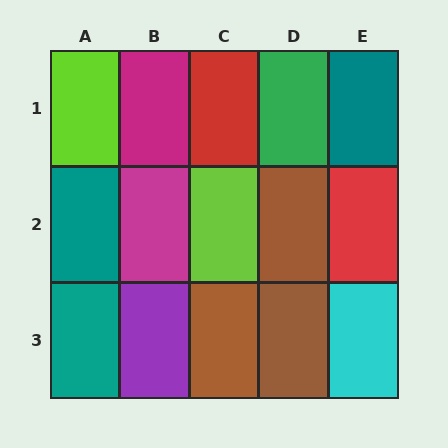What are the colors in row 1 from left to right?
Lime, magenta, red, green, teal.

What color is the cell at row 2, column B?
Magenta.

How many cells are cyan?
1 cell is cyan.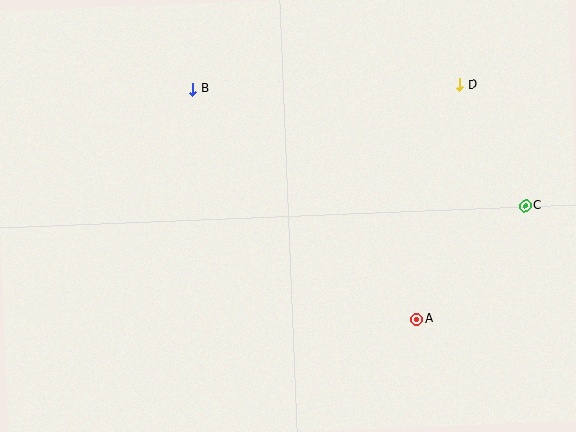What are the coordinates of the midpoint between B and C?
The midpoint between B and C is at (359, 147).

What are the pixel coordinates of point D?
Point D is at (460, 85).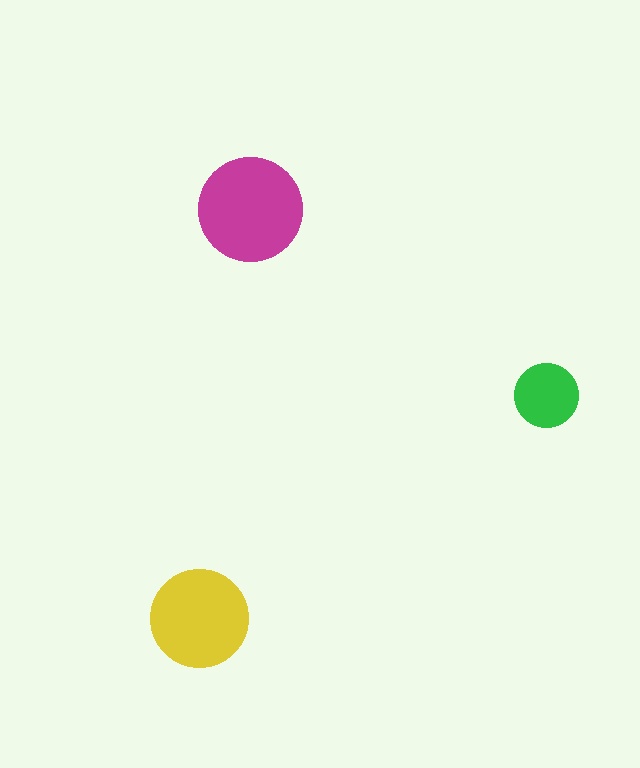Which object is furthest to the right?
The green circle is rightmost.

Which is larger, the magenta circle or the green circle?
The magenta one.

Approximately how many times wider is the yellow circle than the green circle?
About 1.5 times wider.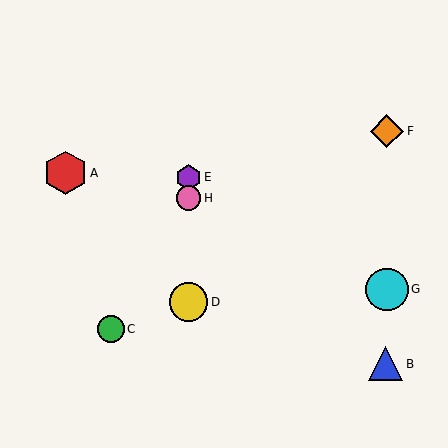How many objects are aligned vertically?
3 objects (D, E, H) are aligned vertically.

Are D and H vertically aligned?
Yes, both are at x≈189.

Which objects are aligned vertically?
Objects D, E, H are aligned vertically.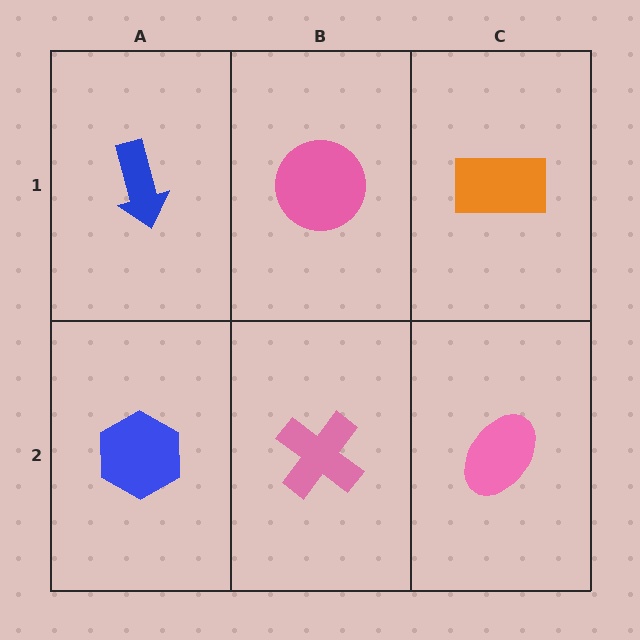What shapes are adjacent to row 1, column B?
A pink cross (row 2, column B), a blue arrow (row 1, column A), an orange rectangle (row 1, column C).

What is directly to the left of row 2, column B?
A blue hexagon.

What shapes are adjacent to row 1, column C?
A pink ellipse (row 2, column C), a pink circle (row 1, column B).